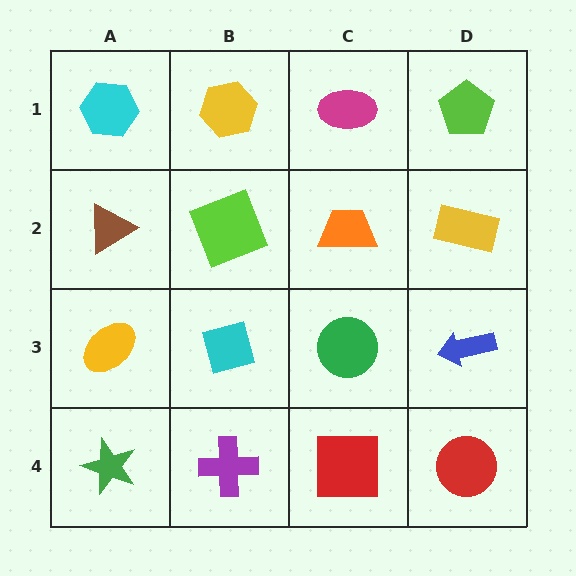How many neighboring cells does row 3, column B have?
4.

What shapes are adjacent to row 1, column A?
A brown triangle (row 2, column A), a yellow hexagon (row 1, column B).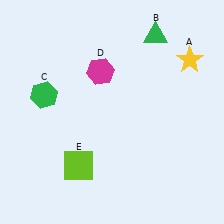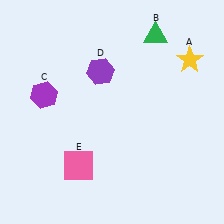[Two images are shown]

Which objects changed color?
C changed from green to purple. D changed from magenta to purple. E changed from lime to pink.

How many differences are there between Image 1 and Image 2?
There are 3 differences between the two images.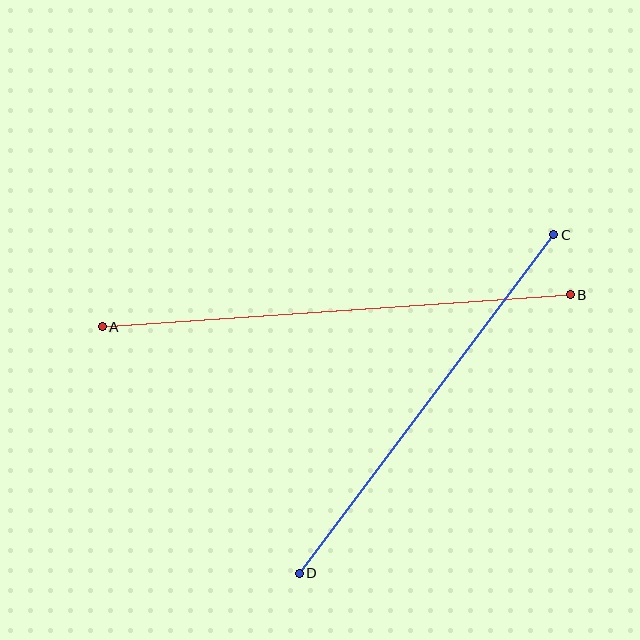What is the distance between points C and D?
The distance is approximately 424 pixels.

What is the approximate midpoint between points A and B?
The midpoint is at approximately (336, 311) pixels.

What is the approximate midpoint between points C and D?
The midpoint is at approximately (426, 404) pixels.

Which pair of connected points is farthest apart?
Points A and B are farthest apart.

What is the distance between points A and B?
The distance is approximately 469 pixels.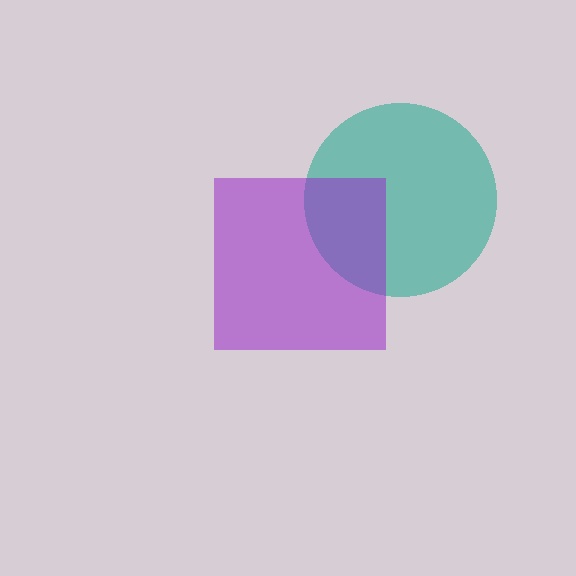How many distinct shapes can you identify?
There are 2 distinct shapes: a teal circle, a purple square.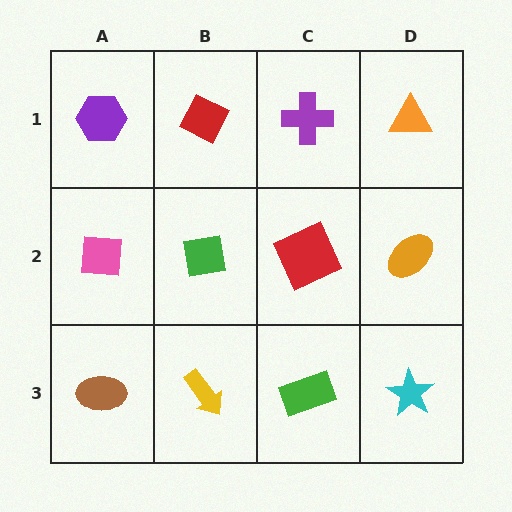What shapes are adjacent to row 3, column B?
A green square (row 2, column B), a brown ellipse (row 3, column A), a green rectangle (row 3, column C).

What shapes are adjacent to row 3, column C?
A red square (row 2, column C), a yellow arrow (row 3, column B), a cyan star (row 3, column D).